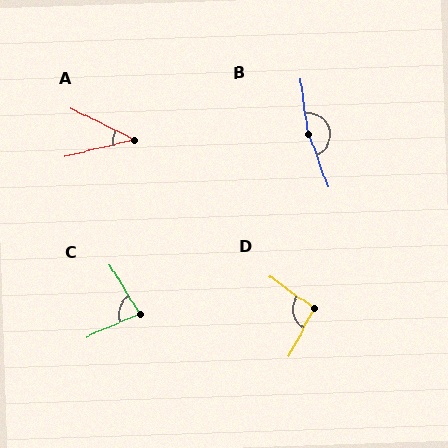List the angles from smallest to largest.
A (40°), C (82°), D (97°), B (167°).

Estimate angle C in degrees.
Approximately 82 degrees.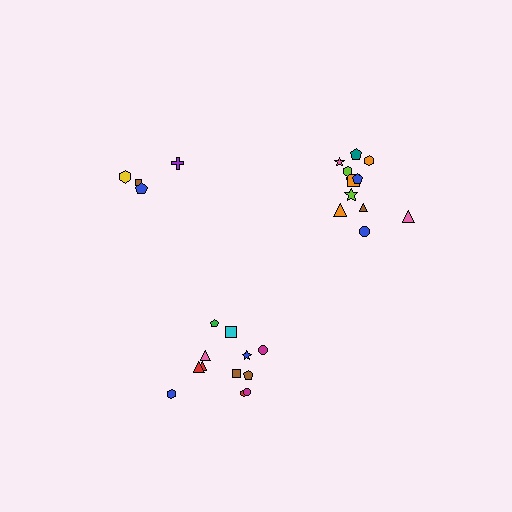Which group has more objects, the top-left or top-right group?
The top-right group.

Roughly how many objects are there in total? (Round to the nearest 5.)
Roughly 30 objects in total.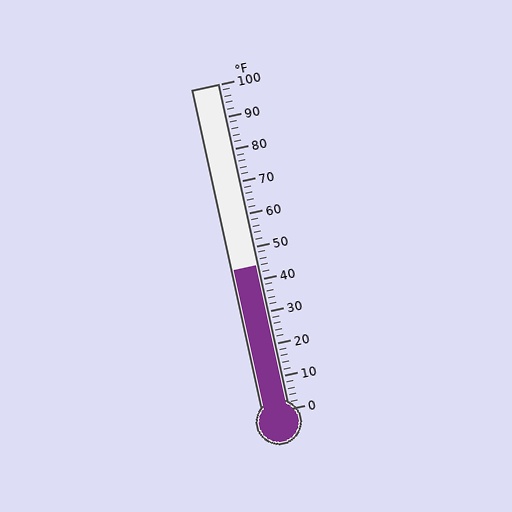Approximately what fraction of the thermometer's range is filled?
The thermometer is filled to approximately 45% of its range.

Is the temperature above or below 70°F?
The temperature is below 70°F.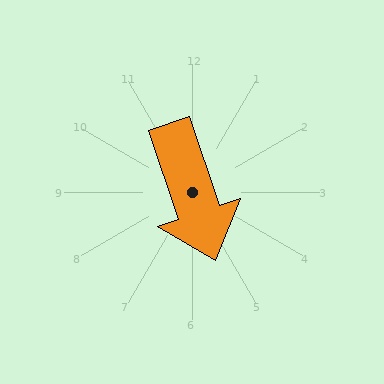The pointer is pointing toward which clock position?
Roughly 5 o'clock.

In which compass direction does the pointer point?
South.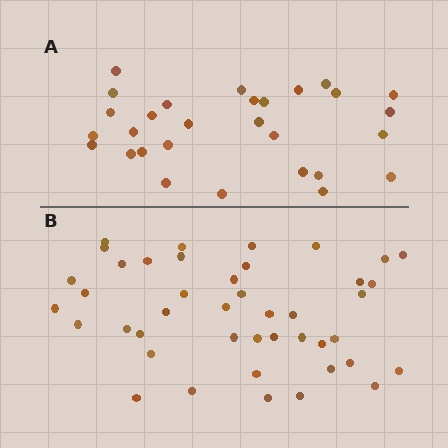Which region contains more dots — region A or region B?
Region B (the bottom region) has more dots.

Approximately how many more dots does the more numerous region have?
Region B has approximately 15 more dots than region A.